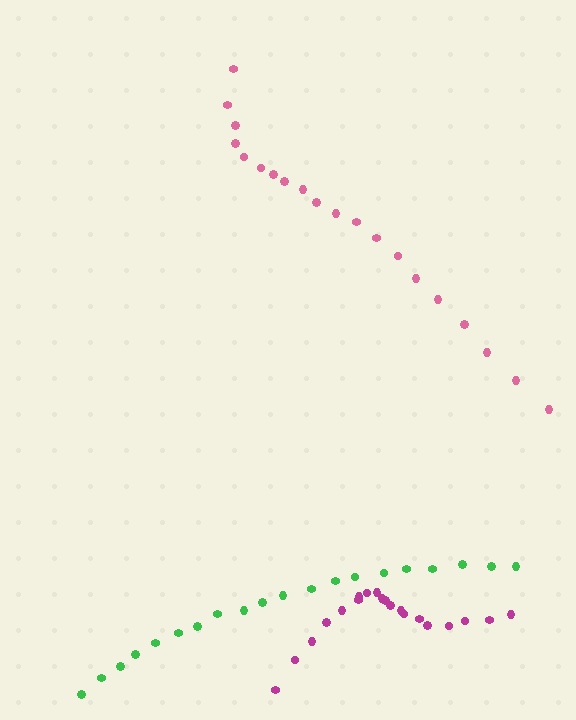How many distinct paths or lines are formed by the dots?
There are 3 distinct paths.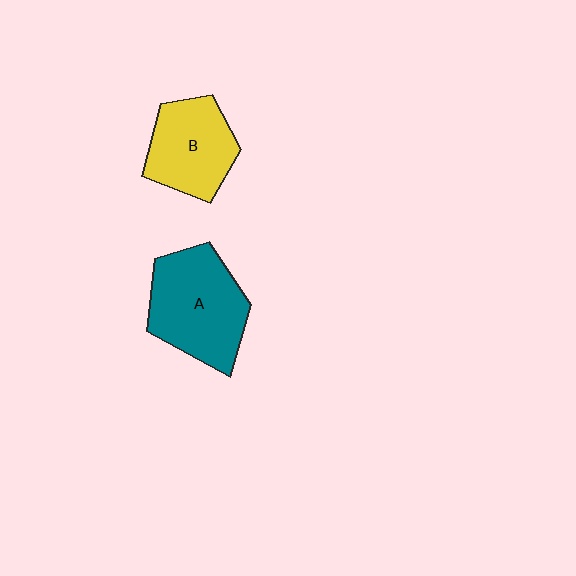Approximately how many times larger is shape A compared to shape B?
Approximately 1.3 times.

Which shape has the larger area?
Shape A (teal).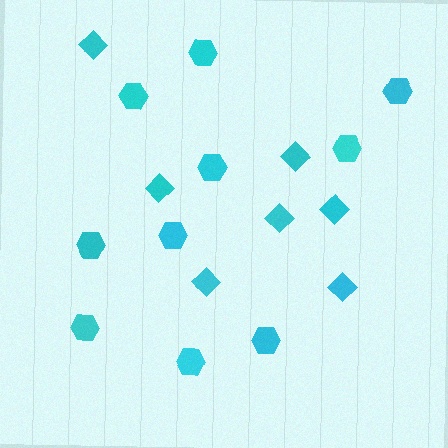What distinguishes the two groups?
There are 2 groups: one group of diamonds (7) and one group of hexagons (10).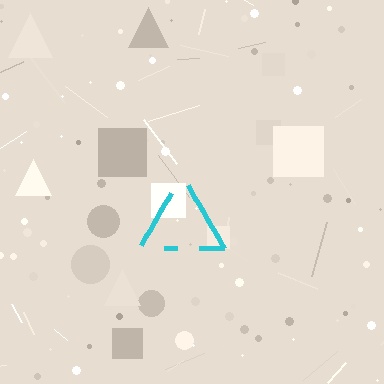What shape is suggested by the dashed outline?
The dashed outline suggests a triangle.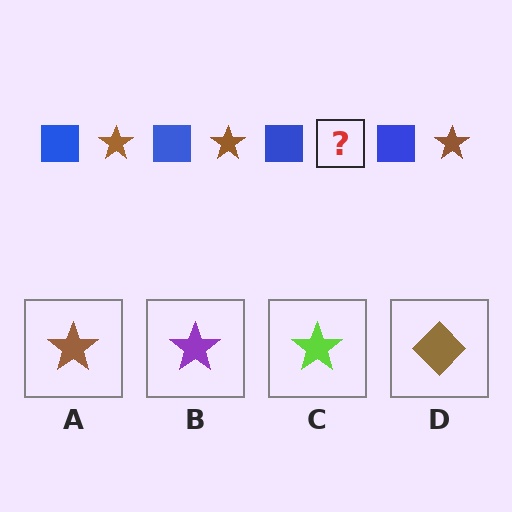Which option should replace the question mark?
Option A.